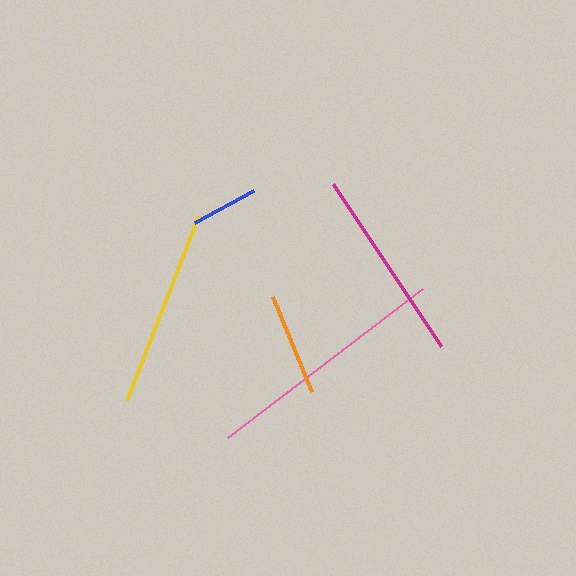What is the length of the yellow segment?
The yellow segment is approximately 198 pixels long.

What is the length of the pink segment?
The pink segment is approximately 246 pixels long.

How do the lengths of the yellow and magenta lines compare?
The yellow and magenta lines are approximately the same length.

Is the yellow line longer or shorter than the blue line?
The yellow line is longer than the blue line.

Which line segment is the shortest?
The blue line is the shortest at approximately 67 pixels.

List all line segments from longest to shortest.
From longest to shortest: pink, yellow, magenta, orange, blue.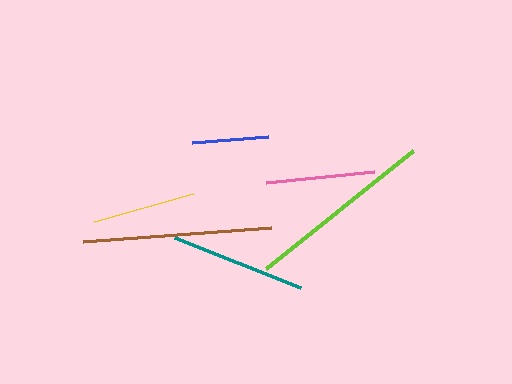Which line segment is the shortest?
The blue line is the shortest at approximately 76 pixels.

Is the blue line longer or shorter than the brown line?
The brown line is longer than the blue line.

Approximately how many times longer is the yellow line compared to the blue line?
The yellow line is approximately 1.4 times the length of the blue line.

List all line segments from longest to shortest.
From longest to shortest: lime, brown, teal, pink, yellow, blue.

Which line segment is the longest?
The lime line is the longest at approximately 188 pixels.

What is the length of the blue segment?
The blue segment is approximately 76 pixels long.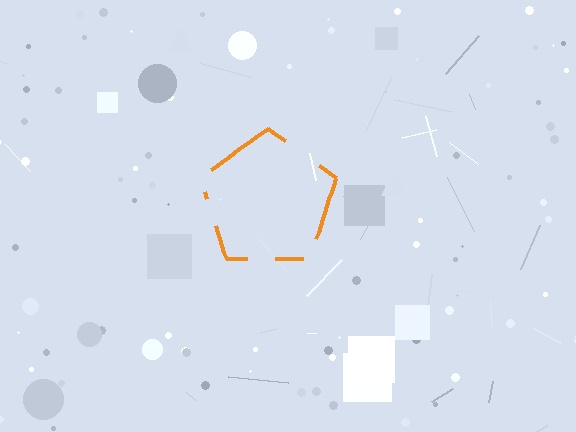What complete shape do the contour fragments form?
The contour fragments form a pentagon.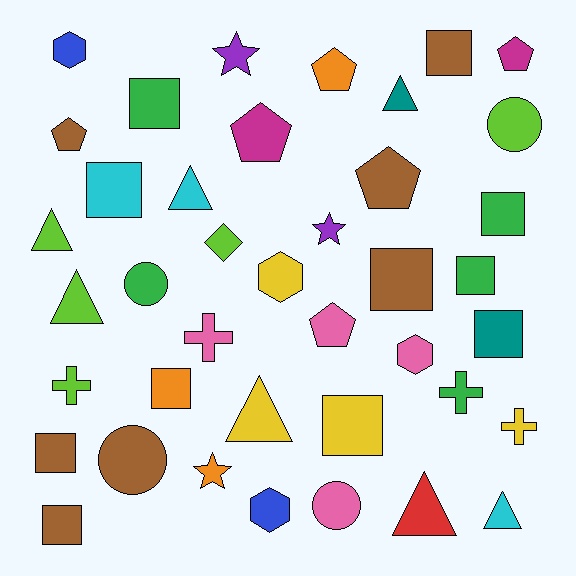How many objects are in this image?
There are 40 objects.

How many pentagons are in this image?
There are 6 pentagons.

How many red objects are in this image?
There is 1 red object.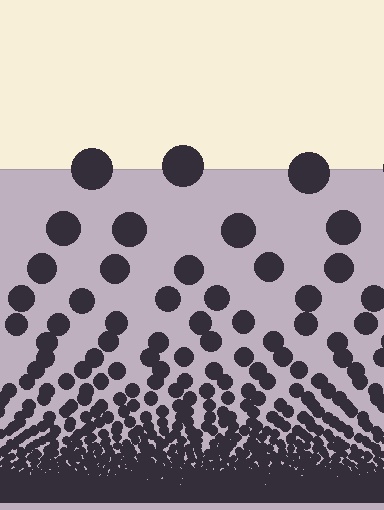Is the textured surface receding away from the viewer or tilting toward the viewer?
The surface appears to tilt toward the viewer. Texture elements get larger and sparser toward the top.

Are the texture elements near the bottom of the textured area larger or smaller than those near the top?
Smaller. The gradient is inverted — elements near the bottom are smaller and denser.